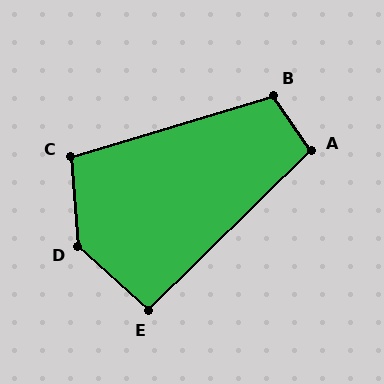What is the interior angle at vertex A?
Approximately 100 degrees (obtuse).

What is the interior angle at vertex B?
Approximately 108 degrees (obtuse).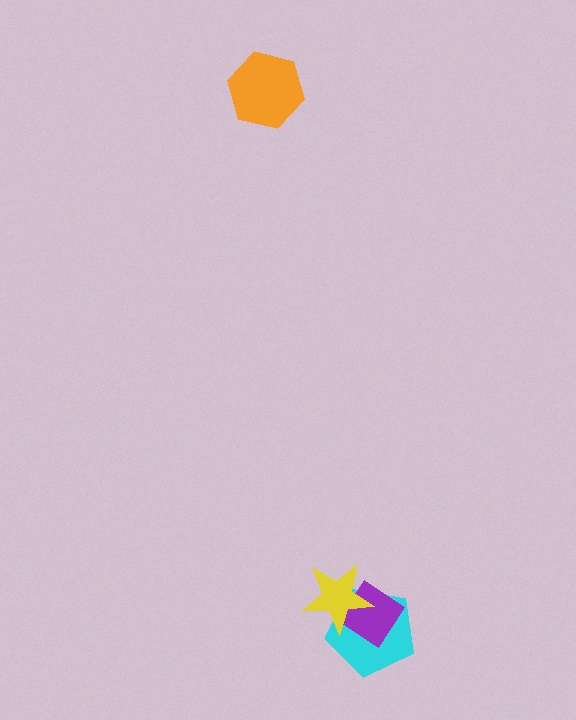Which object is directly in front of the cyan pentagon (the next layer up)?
The purple diamond is directly in front of the cyan pentagon.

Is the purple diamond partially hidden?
Yes, it is partially covered by another shape.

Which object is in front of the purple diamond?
The yellow star is in front of the purple diamond.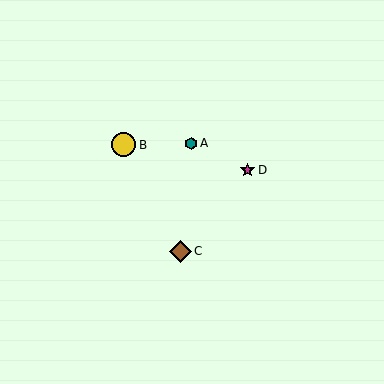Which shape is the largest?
The yellow circle (labeled B) is the largest.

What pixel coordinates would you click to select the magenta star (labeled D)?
Click at (247, 170) to select the magenta star D.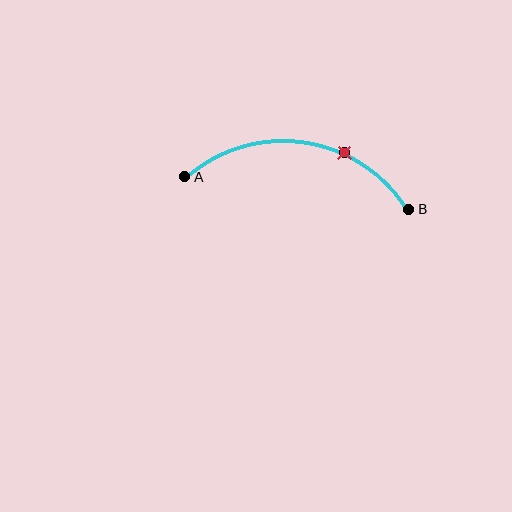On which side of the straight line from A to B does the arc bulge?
The arc bulges above the straight line connecting A and B.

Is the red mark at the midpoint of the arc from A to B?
No. The red mark lies on the arc but is closer to endpoint B. The arc midpoint would be at the point on the curve equidistant along the arc from both A and B.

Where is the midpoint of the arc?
The arc midpoint is the point on the curve farthest from the straight line joining A and B. It sits above that line.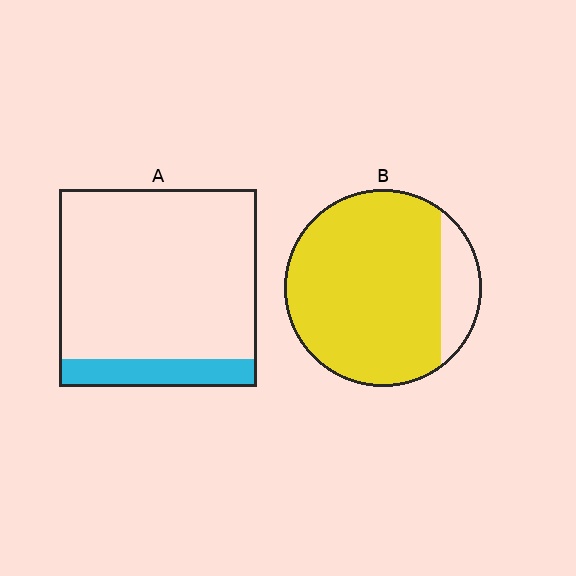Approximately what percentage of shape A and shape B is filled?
A is approximately 15% and B is approximately 85%.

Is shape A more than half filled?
No.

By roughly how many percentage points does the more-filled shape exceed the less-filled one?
By roughly 70 percentage points (B over A).